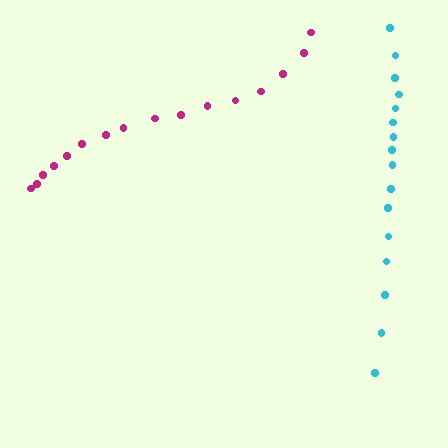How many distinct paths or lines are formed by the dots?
There are 2 distinct paths.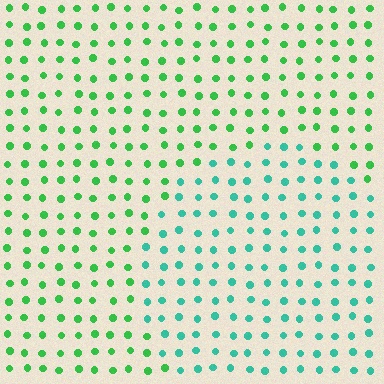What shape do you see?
I see a circle.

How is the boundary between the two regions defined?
The boundary is defined purely by a slight shift in hue (about 38 degrees). Spacing, size, and orientation are identical on both sides.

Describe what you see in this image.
The image is filled with small green elements in a uniform arrangement. A circle-shaped region is visible where the elements are tinted to a slightly different hue, forming a subtle color boundary.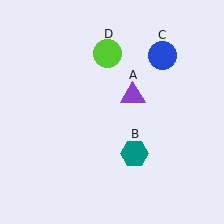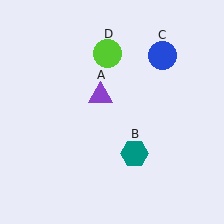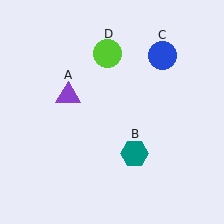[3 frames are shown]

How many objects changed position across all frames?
1 object changed position: purple triangle (object A).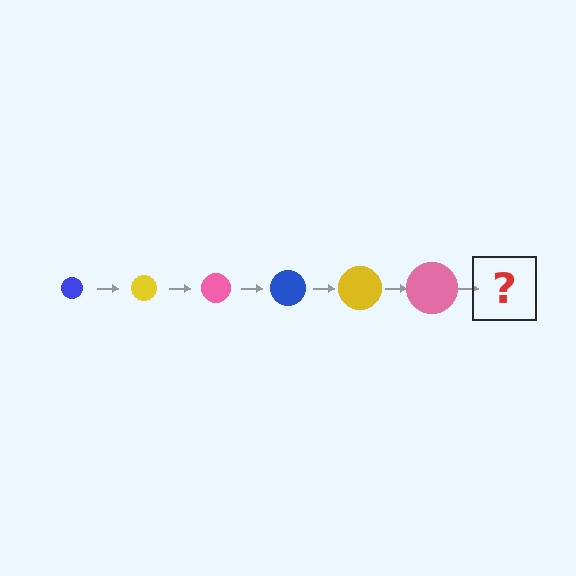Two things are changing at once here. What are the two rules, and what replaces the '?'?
The two rules are that the circle grows larger each step and the color cycles through blue, yellow, and pink. The '?' should be a blue circle, larger than the previous one.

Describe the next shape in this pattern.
It should be a blue circle, larger than the previous one.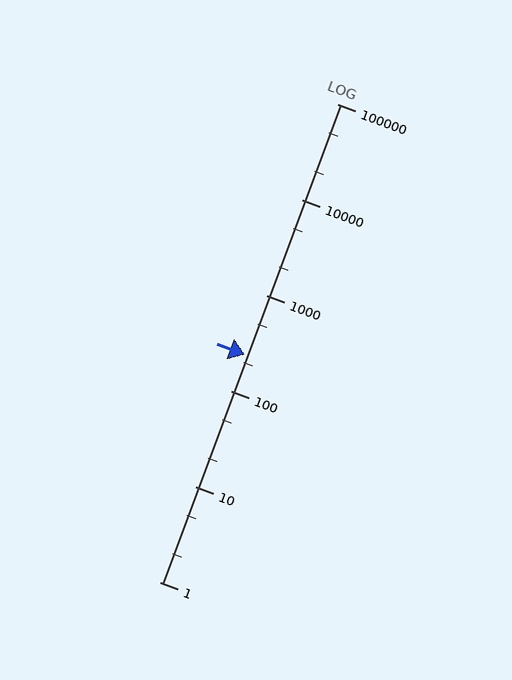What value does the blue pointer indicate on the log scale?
The pointer indicates approximately 240.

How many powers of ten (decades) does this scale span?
The scale spans 5 decades, from 1 to 100000.